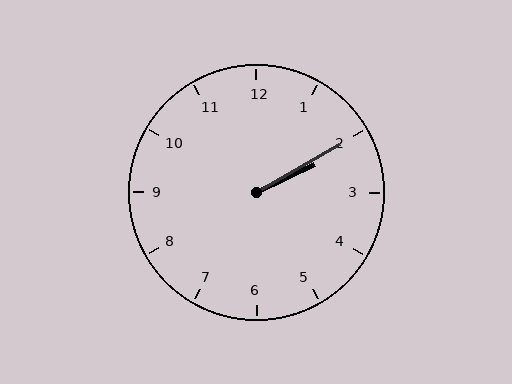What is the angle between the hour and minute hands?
Approximately 5 degrees.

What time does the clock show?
2:10.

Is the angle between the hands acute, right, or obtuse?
It is acute.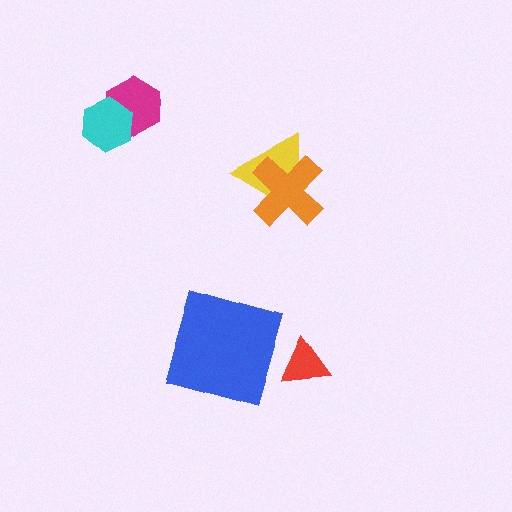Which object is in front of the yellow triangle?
The orange cross is in front of the yellow triangle.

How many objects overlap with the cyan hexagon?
1 object overlaps with the cyan hexagon.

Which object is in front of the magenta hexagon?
The cyan hexagon is in front of the magenta hexagon.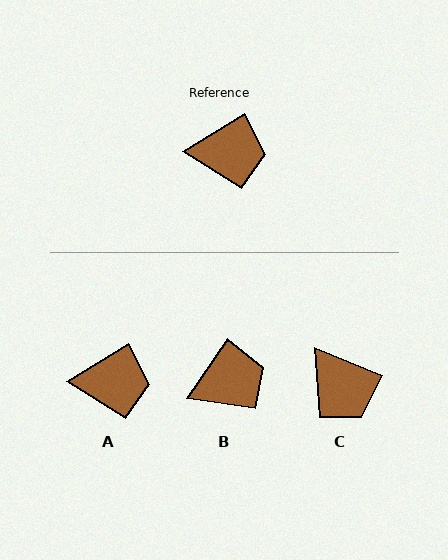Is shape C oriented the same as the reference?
No, it is off by about 54 degrees.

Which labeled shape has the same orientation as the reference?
A.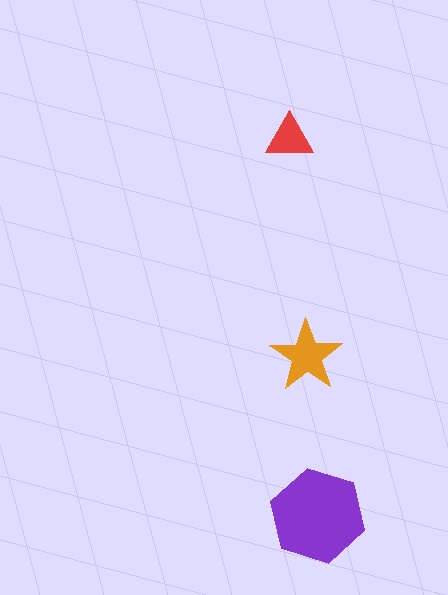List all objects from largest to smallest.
The purple hexagon, the orange star, the red triangle.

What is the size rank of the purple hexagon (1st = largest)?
1st.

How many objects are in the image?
There are 3 objects in the image.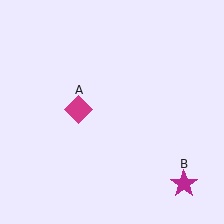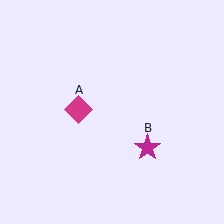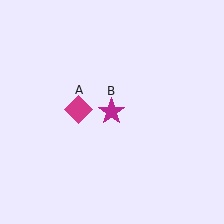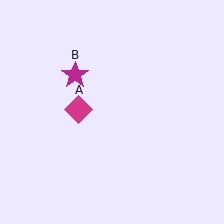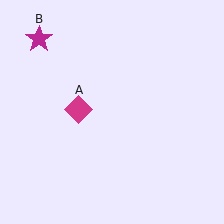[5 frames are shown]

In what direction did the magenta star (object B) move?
The magenta star (object B) moved up and to the left.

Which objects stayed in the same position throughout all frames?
Magenta diamond (object A) remained stationary.